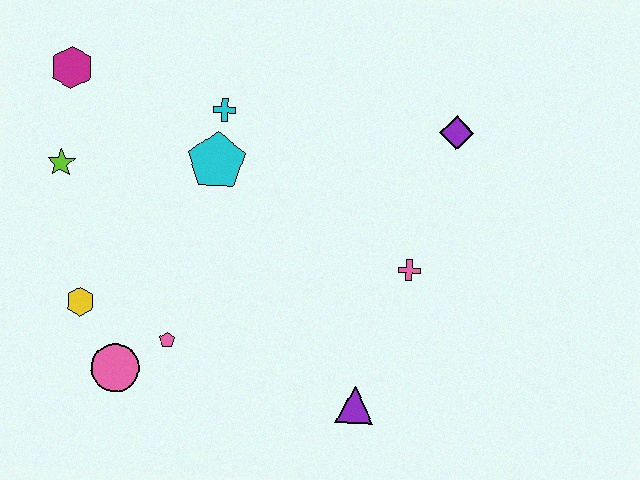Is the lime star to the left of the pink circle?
Yes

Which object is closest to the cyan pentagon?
The cyan cross is closest to the cyan pentagon.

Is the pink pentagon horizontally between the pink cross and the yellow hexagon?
Yes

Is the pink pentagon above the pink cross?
No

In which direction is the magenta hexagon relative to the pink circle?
The magenta hexagon is above the pink circle.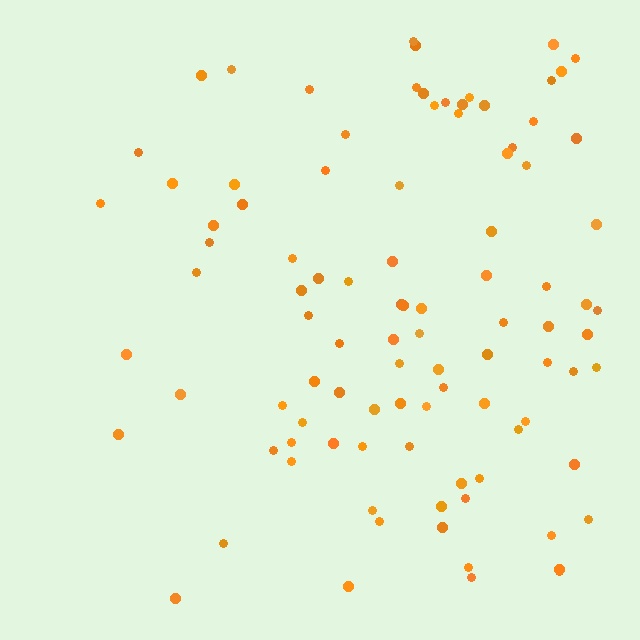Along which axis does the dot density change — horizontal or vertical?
Horizontal.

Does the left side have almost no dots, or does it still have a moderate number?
Still a moderate number, just noticeably fewer than the right.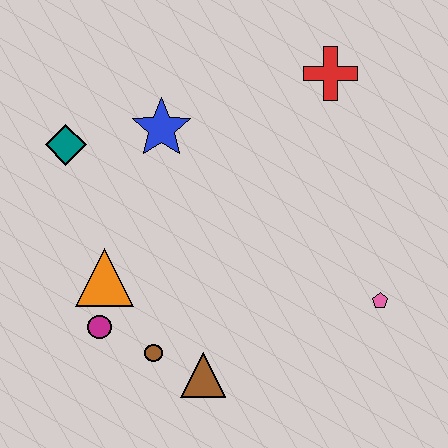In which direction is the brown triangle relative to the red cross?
The brown triangle is below the red cross.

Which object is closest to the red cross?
The blue star is closest to the red cross.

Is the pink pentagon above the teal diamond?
No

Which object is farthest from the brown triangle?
The red cross is farthest from the brown triangle.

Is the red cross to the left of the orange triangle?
No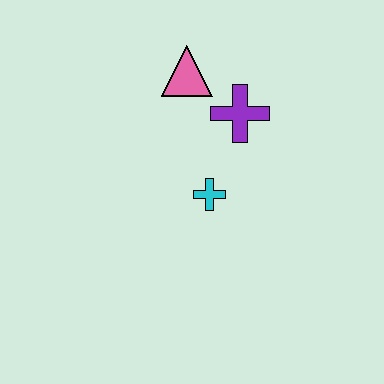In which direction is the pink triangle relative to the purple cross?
The pink triangle is to the left of the purple cross.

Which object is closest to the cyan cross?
The purple cross is closest to the cyan cross.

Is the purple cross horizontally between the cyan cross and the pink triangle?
No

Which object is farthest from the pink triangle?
The cyan cross is farthest from the pink triangle.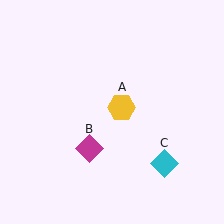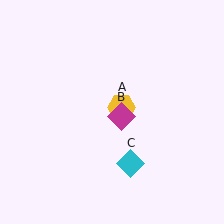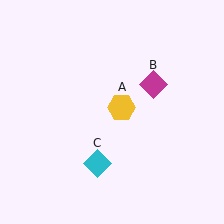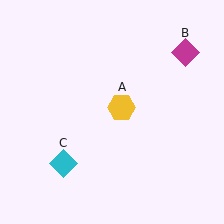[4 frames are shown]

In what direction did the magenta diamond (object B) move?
The magenta diamond (object B) moved up and to the right.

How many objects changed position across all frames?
2 objects changed position: magenta diamond (object B), cyan diamond (object C).